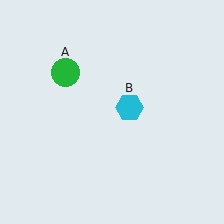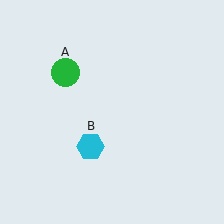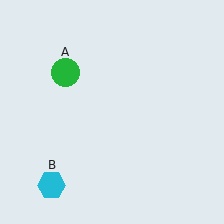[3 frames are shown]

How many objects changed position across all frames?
1 object changed position: cyan hexagon (object B).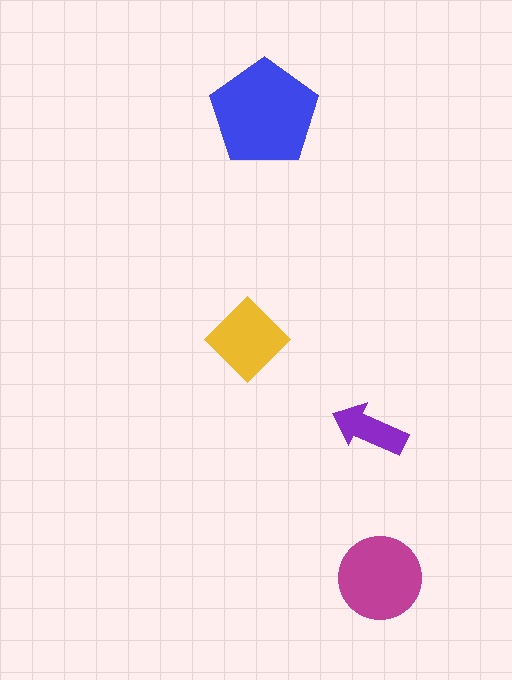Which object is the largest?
The blue pentagon.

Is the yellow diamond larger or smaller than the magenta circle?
Smaller.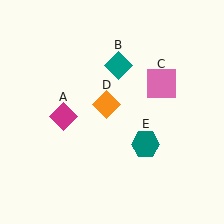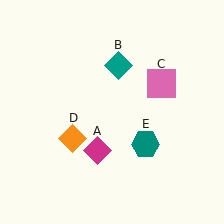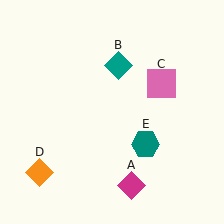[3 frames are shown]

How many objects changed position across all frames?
2 objects changed position: magenta diamond (object A), orange diamond (object D).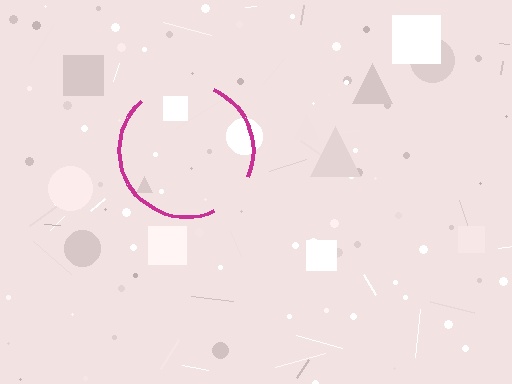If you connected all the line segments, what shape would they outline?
They would outline a circle.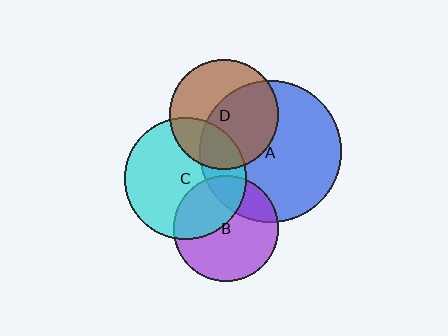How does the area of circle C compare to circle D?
Approximately 1.2 times.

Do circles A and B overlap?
Yes.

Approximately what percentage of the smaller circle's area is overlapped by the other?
Approximately 25%.